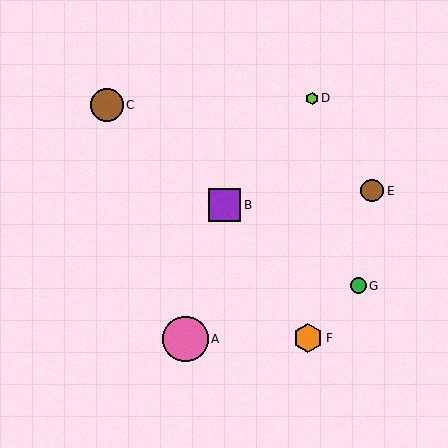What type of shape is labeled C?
Shape C is a brown circle.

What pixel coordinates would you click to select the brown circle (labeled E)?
Click at (372, 191) to select the brown circle E.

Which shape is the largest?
The pink circle (labeled A) is the largest.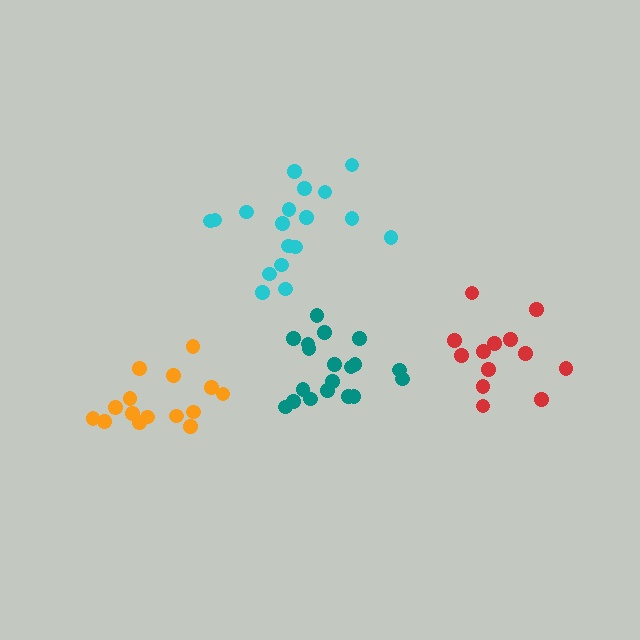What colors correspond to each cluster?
The clusters are colored: red, teal, orange, cyan.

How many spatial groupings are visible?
There are 4 spatial groupings.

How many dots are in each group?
Group 1: 13 dots, Group 2: 19 dots, Group 3: 15 dots, Group 4: 18 dots (65 total).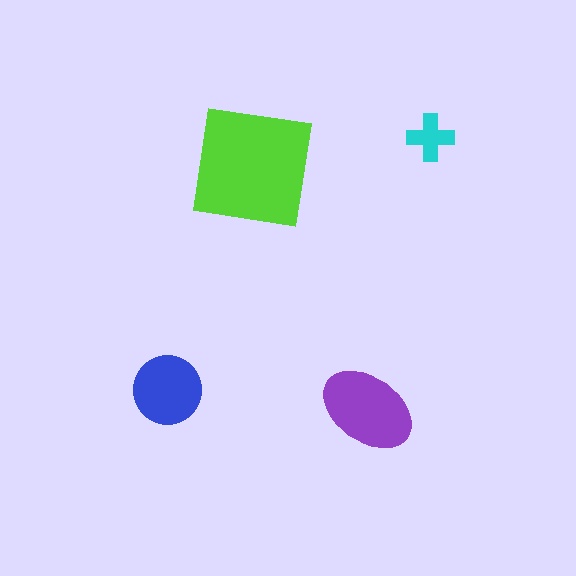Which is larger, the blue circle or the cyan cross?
The blue circle.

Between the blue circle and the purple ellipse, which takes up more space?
The purple ellipse.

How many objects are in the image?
There are 4 objects in the image.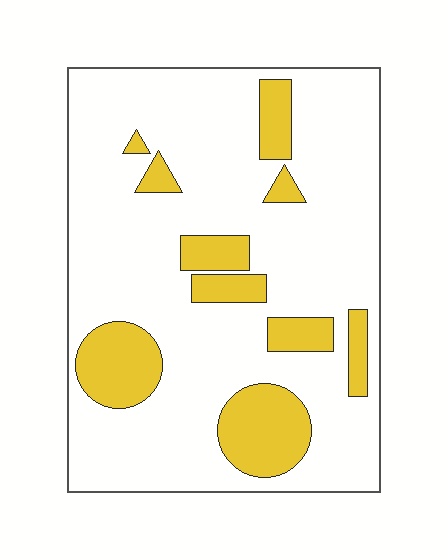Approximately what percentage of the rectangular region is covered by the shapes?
Approximately 20%.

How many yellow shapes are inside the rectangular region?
10.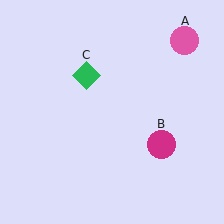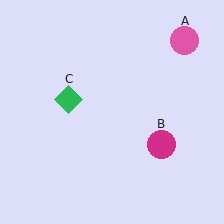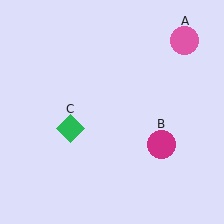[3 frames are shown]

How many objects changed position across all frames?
1 object changed position: green diamond (object C).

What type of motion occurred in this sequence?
The green diamond (object C) rotated counterclockwise around the center of the scene.